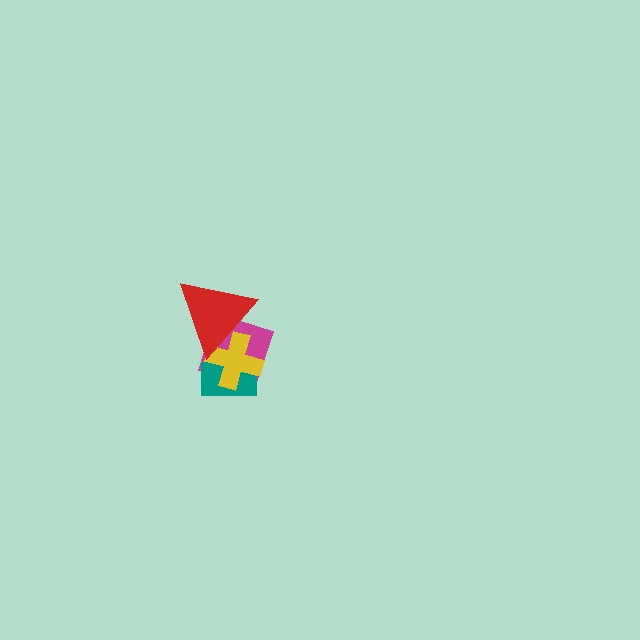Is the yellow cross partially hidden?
Yes, it is partially covered by another shape.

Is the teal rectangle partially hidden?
Yes, it is partially covered by another shape.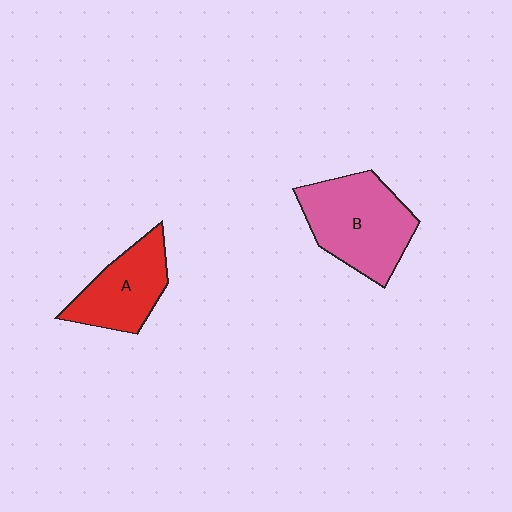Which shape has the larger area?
Shape B (pink).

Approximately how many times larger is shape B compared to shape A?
Approximately 1.4 times.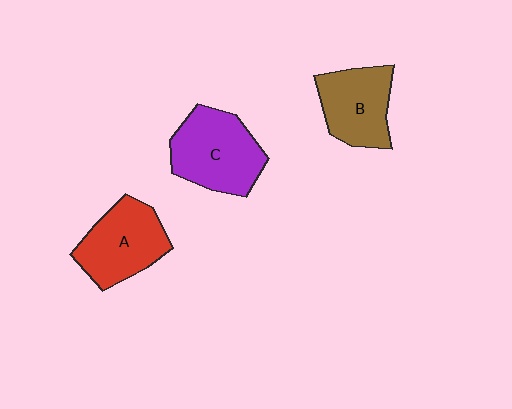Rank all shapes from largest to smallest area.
From largest to smallest: C (purple), A (red), B (brown).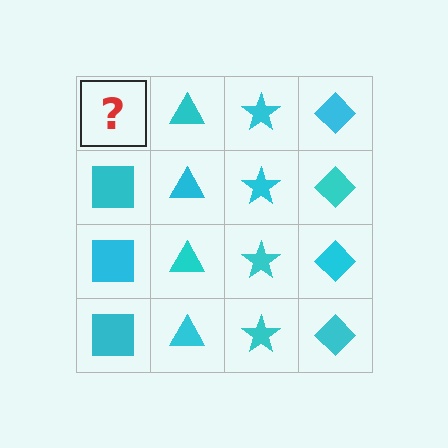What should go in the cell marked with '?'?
The missing cell should contain a cyan square.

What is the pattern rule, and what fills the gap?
The rule is that each column has a consistent shape. The gap should be filled with a cyan square.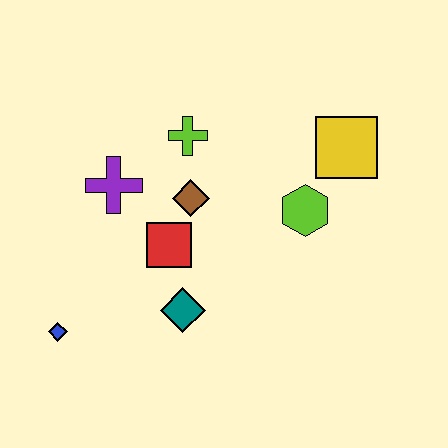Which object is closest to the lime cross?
The brown diamond is closest to the lime cross.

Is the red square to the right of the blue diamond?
Yes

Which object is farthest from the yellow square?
The blue diamond is farthest from the yellow square.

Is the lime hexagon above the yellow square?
No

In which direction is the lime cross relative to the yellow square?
The lime cross is to the left of the yellow square.